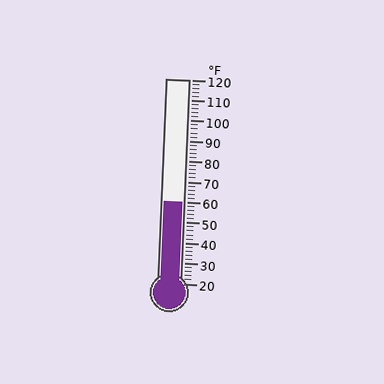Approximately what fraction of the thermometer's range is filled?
The thermometer is filled to approximately 40% of its range.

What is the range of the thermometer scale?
The thermometer scale ranges from 20°F to 120°F.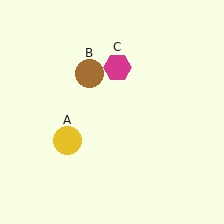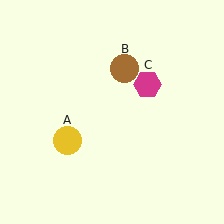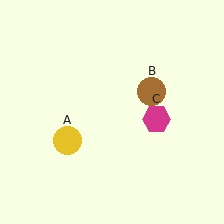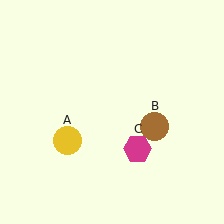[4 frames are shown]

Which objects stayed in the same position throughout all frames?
Yellow circle (object A) remained stationary.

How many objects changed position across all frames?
2 objects changed position: brown circle (object B), magenta hexagon (object C).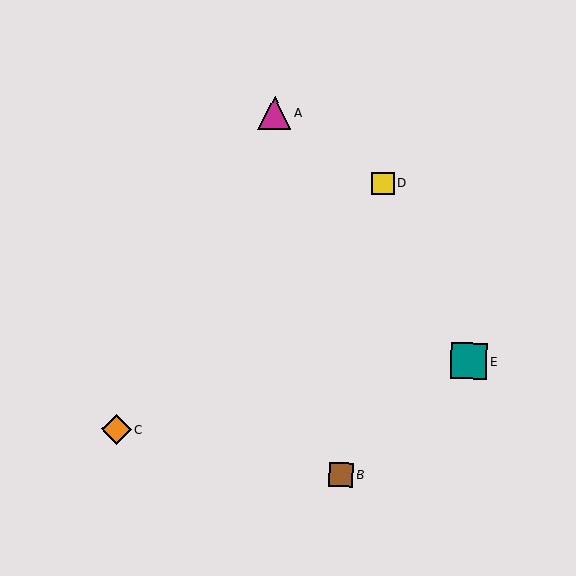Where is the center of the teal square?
The center of the teal square is at (469, 361).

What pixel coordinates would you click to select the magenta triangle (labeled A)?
Click at (274, 113) to select the magenta triangle A.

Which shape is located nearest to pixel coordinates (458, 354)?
The teal square (labeled E) at (469, 361) is nearest to that location.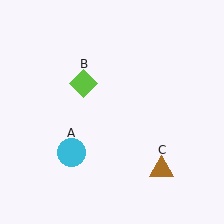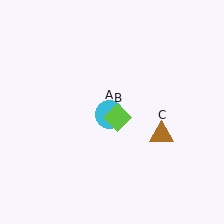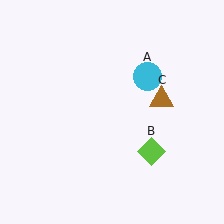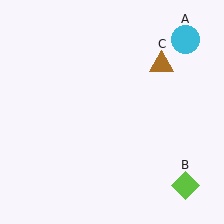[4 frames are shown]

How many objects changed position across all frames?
3 objects changed position: cyan circle (object A), lime diamond (object B), brown triangle (object C).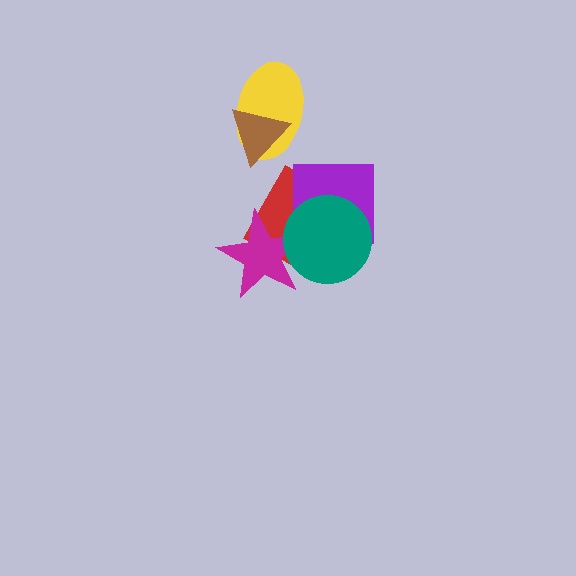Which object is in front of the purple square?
The teal circle is in front of the purple square.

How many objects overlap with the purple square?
2 objects overlap with the purple square.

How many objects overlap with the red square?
3 objects overlap with the red square.